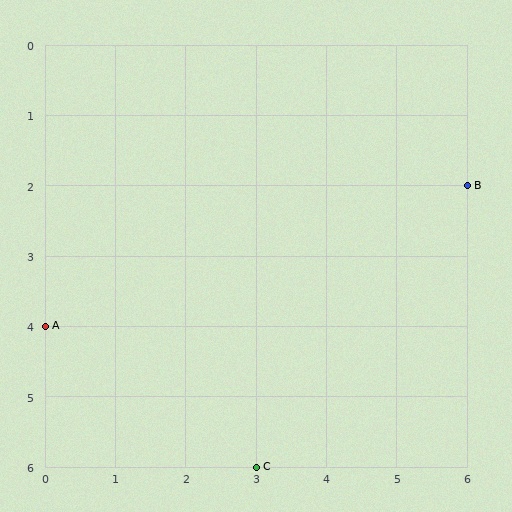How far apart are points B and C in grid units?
Points B and C are 3 columns and 4 rows apart (about 5.0 grid units diagonally).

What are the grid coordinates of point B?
Point B is at grid coordinates (6, 2).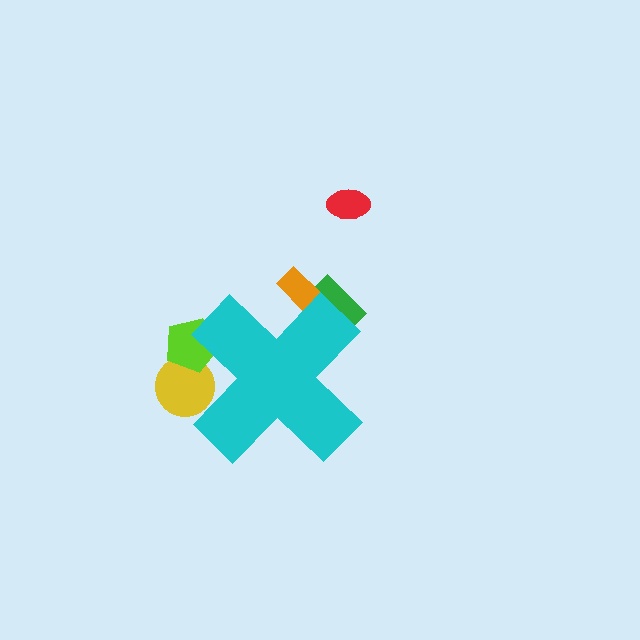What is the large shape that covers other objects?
A cyan cross.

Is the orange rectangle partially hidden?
Yes, the orange rectangle is partially hidden behind the cyan cross.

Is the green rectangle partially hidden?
Yes, the green rectangle is partially hidden behind the cyan cross.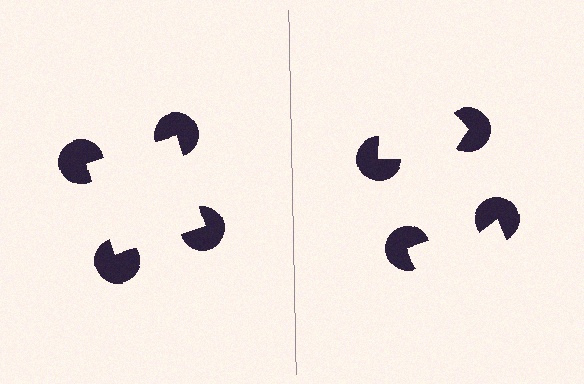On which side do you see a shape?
An illusory square appears on the left side. On the right side the wedge cuts are rotated, so no coherent shape forms.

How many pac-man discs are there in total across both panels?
8 — 4 on each side.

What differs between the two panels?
The pac-man discs are positioned identically on both sides; only the wedge orientations differ. On the left they align to a square; on the right they are misaligned.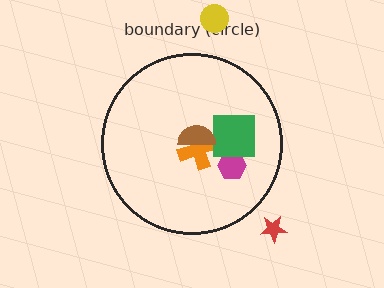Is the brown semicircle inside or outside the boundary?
Inside.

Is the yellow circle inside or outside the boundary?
Outside.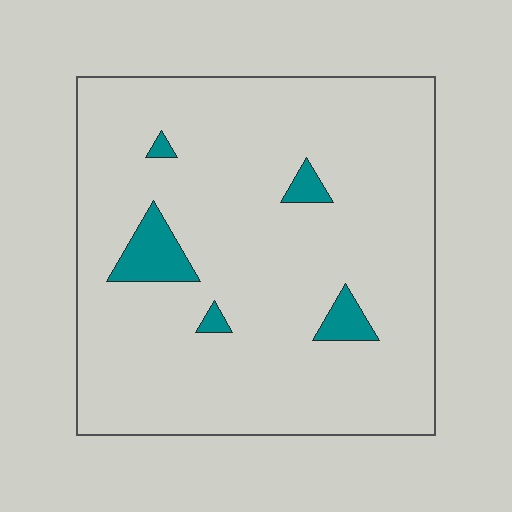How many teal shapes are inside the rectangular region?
5.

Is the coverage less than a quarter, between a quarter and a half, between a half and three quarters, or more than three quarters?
Less than a quarter.